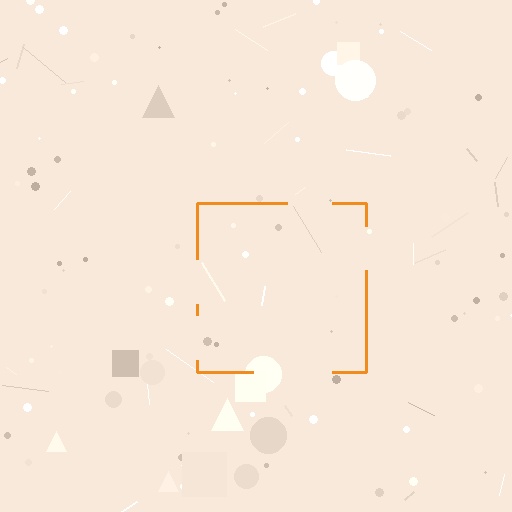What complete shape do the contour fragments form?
The contour fragments form a square.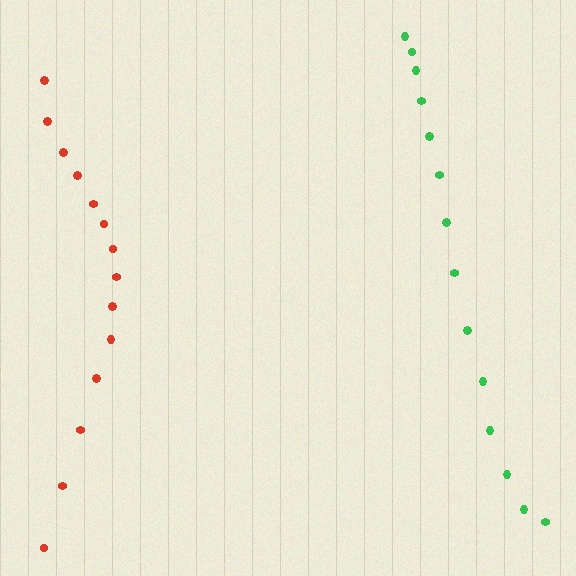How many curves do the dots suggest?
There are 2 distinct paths.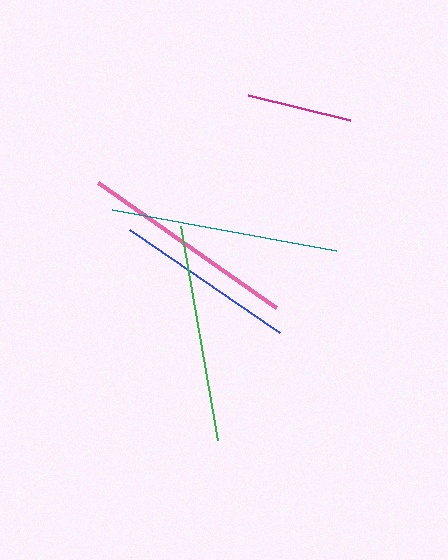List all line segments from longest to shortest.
From longest to shortest: teal, pink, green, blue, magenta.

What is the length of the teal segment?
The teal segment is approximately 227 pixels long.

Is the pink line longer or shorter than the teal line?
The teal line is longer than the pink line.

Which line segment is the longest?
The teal line is the longest at approximately 227 pixels.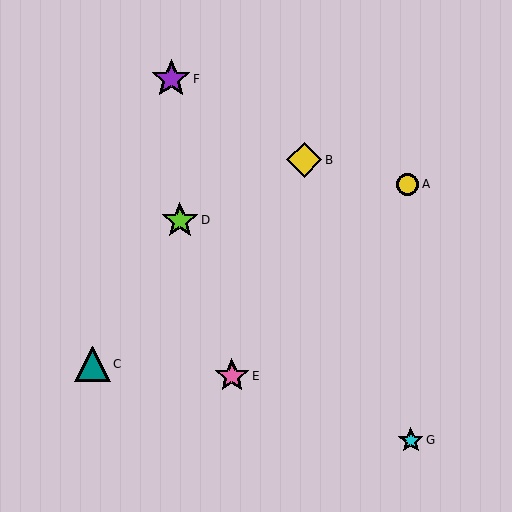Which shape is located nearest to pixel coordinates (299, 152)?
The yellow diamond (labeled B) at (304, 160) is nearest to that location.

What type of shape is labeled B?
Shape B is a yellow diamond.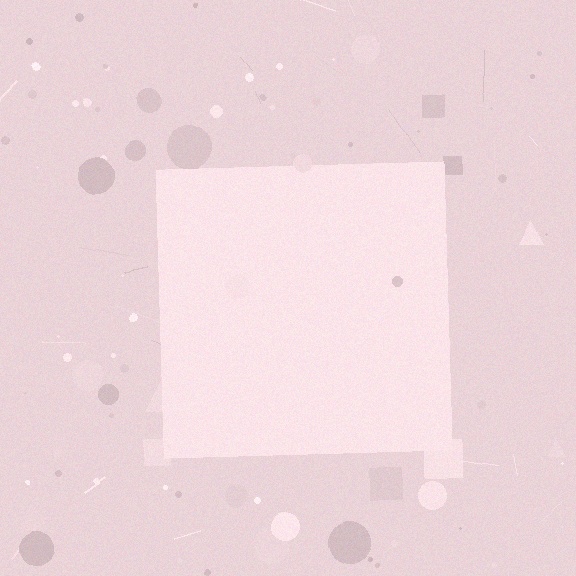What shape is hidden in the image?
A square is hidden in the image.